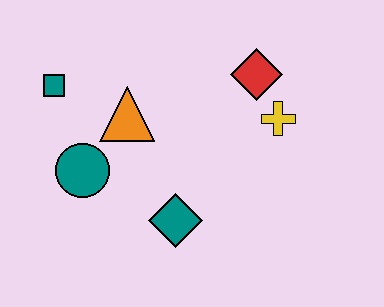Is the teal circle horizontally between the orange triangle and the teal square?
Yes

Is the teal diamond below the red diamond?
Yes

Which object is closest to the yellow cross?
The red diamond is closest to the yellow cross.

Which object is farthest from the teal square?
The yellow cross is farthest from the teal square.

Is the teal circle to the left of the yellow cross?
Yes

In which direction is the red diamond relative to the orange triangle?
The red diamond is to the right of the orange triangle.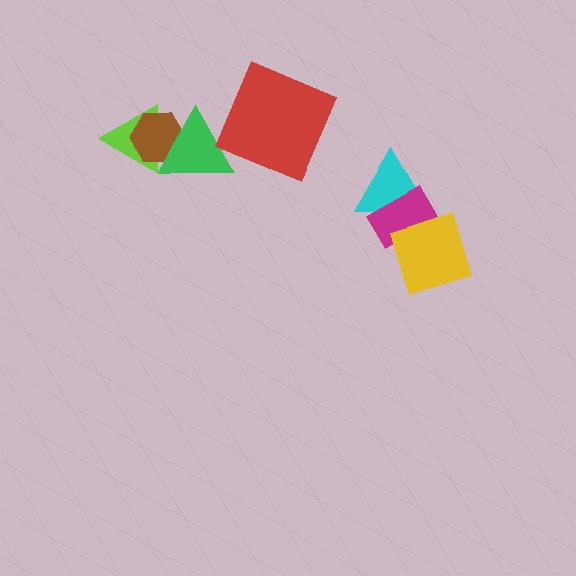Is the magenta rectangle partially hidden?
Yes, it is partially covered by another shape.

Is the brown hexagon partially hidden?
Yes, it is partially covered by another shape.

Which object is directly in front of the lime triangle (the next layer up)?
The brown hexagon is directly in front of the lime triangle.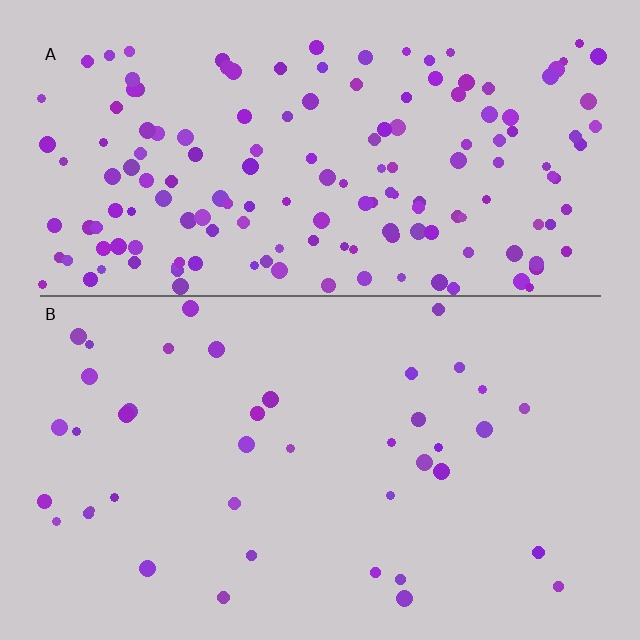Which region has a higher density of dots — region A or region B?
A (the top).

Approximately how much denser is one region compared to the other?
Approximately 3.9× — region A over region B.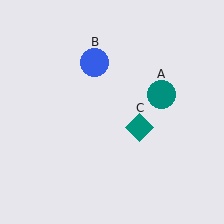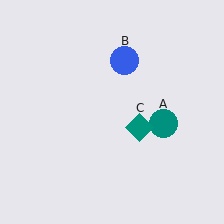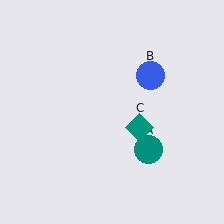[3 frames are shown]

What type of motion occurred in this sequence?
The teal circle (object A), blue circle (object B) rotated clockwise around the center of the scene.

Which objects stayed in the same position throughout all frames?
Teal diamond (object C) remained stationary.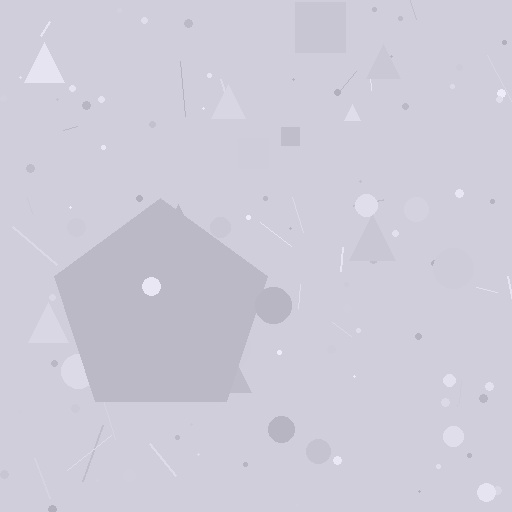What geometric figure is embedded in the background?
A pentagon is embedded in the background.